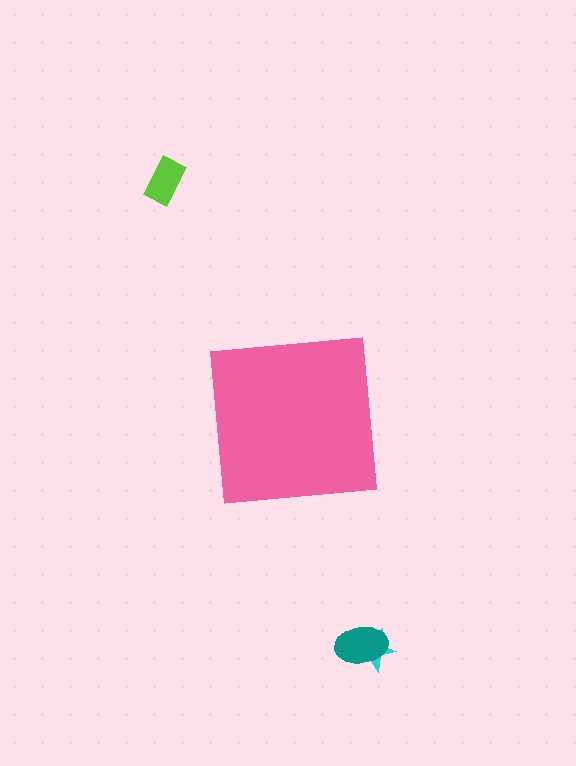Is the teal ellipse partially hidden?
No, the teal ellipse is fully visible.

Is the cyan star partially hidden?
No, the cyan star is fully visible.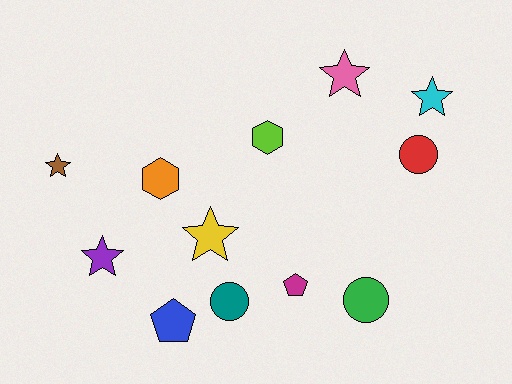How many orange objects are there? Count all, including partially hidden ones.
There is 1 orange object.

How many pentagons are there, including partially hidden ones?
There are 2 pentagons.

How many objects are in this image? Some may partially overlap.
There are 12 objects.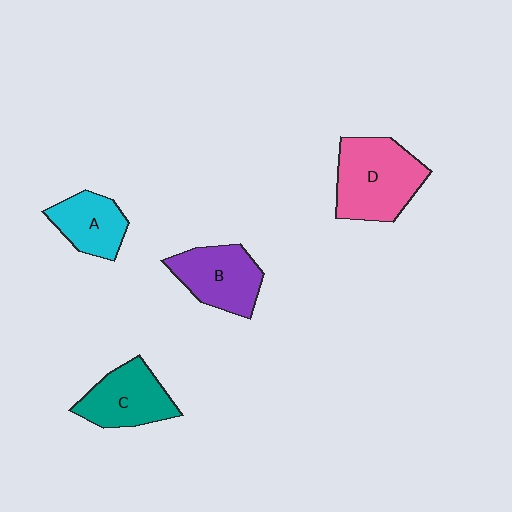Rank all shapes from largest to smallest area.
From largest to smallest: D (pink), B (purple), C (teal), A (cyan).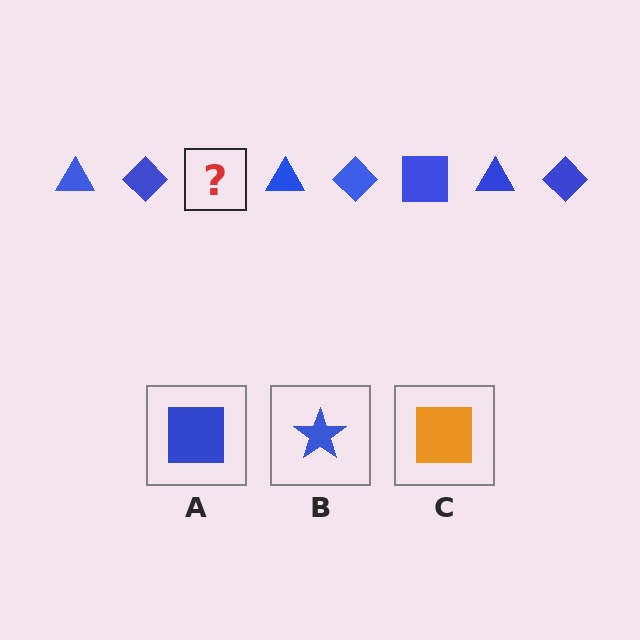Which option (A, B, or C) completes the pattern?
A.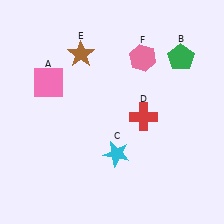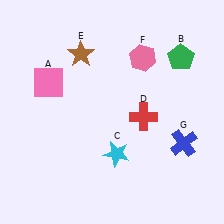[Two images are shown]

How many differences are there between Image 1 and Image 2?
There is 1 difference between the two images.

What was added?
A blue cross (G) was added in Image 2.